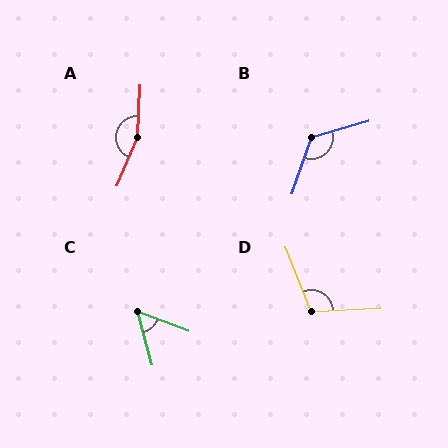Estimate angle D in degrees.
Approximately 109 degrees.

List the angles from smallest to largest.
C (54°), D (109°), B (125°), A (160°).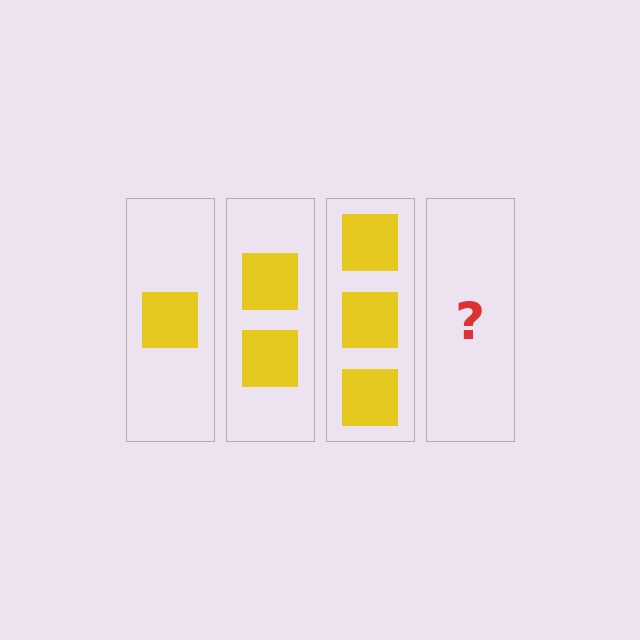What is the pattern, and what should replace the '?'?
The pattern is that each step adds one more square. The '?' should be 4 squares.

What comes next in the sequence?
The next element should be 4 squares.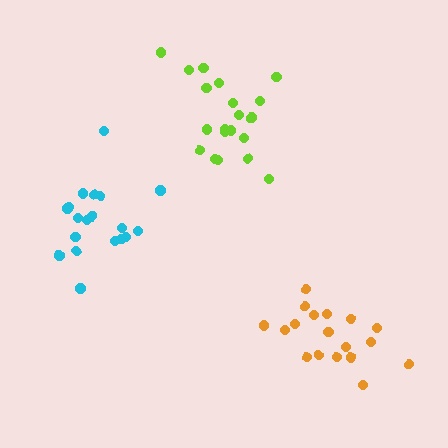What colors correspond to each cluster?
The clusters are colored: cyan, lime, orange.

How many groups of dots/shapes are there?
There are 3 groups.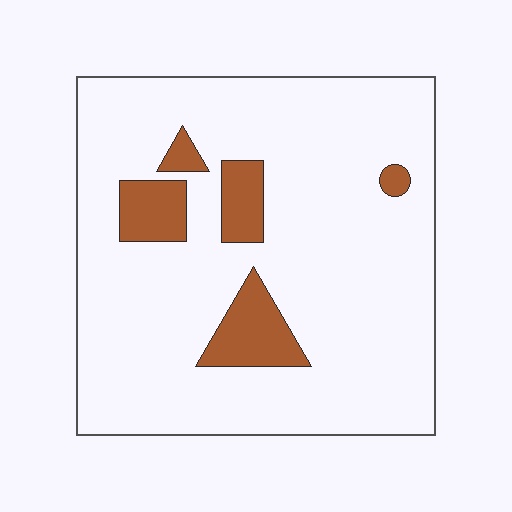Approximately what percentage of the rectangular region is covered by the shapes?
Approximately 10%.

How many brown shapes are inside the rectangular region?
5.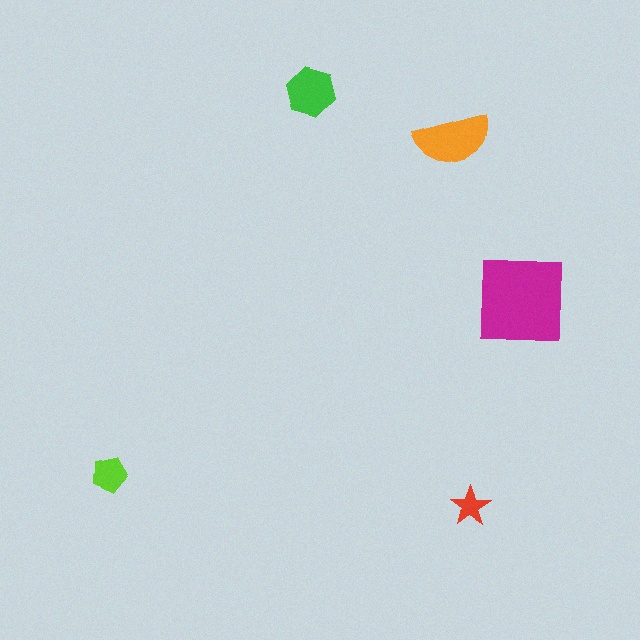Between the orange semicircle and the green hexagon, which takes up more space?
The orange semicircle.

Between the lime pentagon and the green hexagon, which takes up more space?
The green hexagon.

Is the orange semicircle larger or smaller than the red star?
Larger.